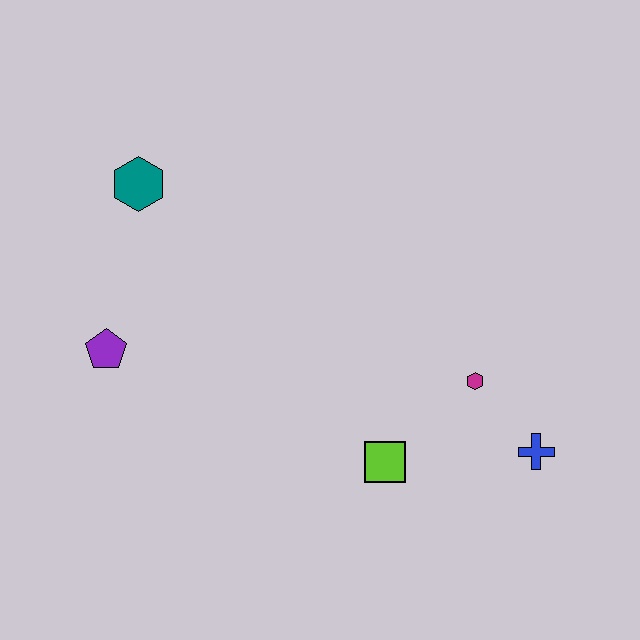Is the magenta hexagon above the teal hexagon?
No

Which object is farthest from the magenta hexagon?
The teal hexagon is farthest from the magenta hexagon.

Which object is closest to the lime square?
The magenta hexagon is closest to the lime square.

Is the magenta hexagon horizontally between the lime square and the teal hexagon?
No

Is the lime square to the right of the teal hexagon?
Yes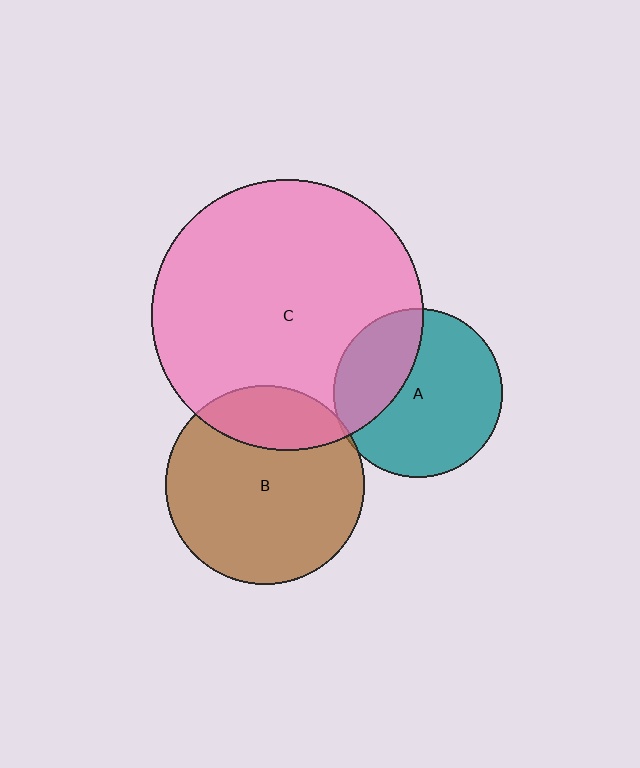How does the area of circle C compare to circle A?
Approximately 2.6 times.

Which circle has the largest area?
Circle C (pink).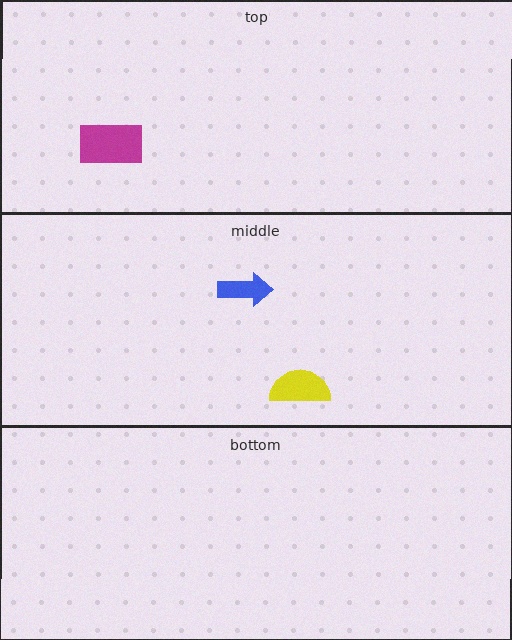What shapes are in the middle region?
The yellow semicircle, the blue arrow.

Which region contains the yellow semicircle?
The middle region.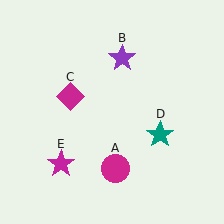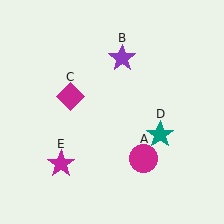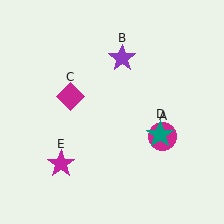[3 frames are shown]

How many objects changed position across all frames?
1 object changed position: magenta circle (object A).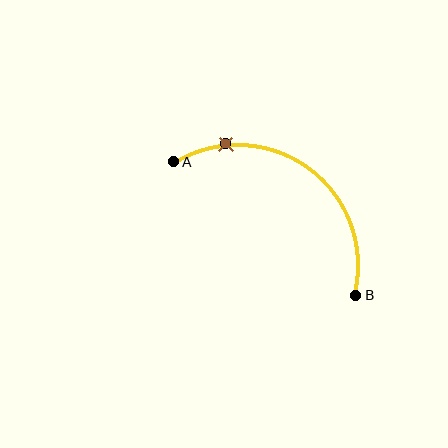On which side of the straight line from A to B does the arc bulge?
The arc bulges above and to the right of the straight line connecting A and B.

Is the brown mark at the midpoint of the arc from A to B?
No. The brown mark lies on the arc but is closer to endpoint A. The arc midpoint would be at the point on the curve equidistant along the arc from both A and B.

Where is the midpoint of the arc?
The arc midpoint is the point on the curve farthest from the straight line joining A and B. It sits above and to the right of that line.